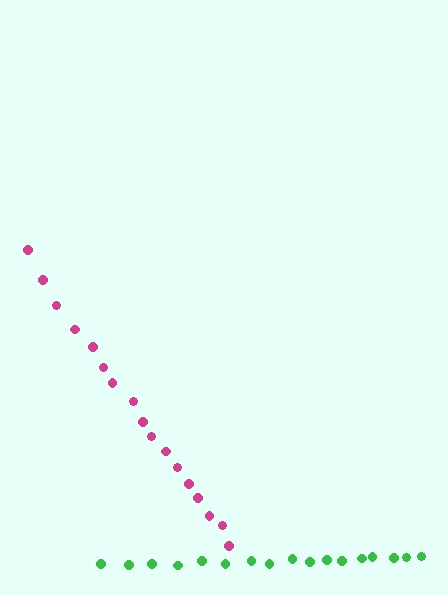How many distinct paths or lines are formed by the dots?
There are 2 distinct paths.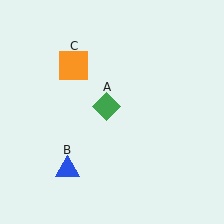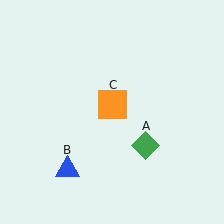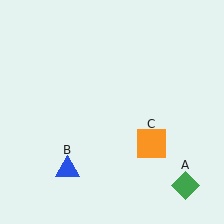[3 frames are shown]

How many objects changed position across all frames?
2 objects changed position: green diamond (object A), orange square (object C).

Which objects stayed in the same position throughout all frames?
Blue triangle (object B) remained stationary.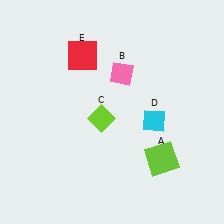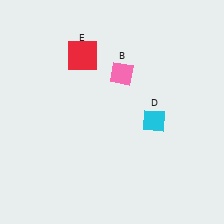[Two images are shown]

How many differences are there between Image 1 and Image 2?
There are 2 differences between the two images.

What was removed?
The lime diamond (C), the lime square (A) were removed in Image 2.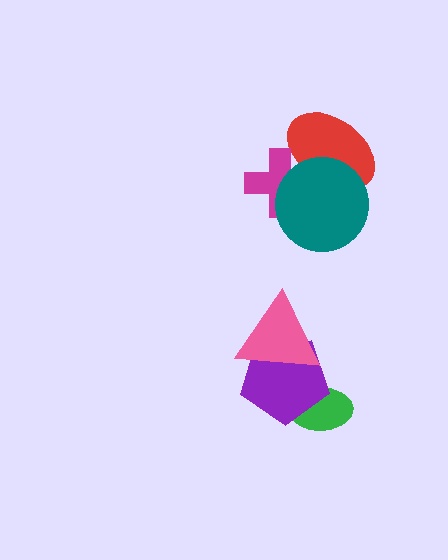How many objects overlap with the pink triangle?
1 object overlaps with the pink triangle.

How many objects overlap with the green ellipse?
1 object overlaps with the green ellipse.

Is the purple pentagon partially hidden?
Yes, it is partially covered by another shape.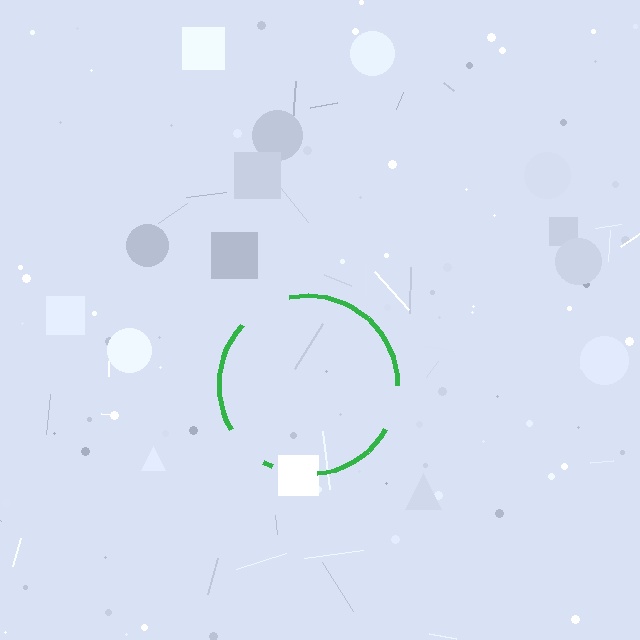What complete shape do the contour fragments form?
The contour fragments form a circle.